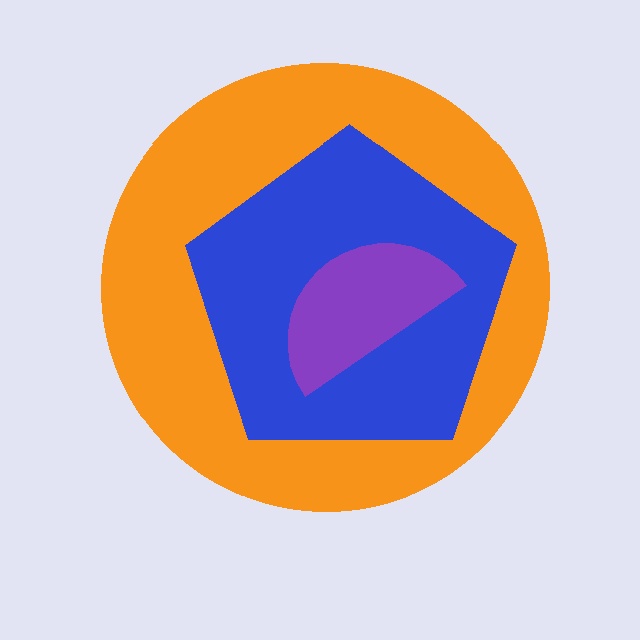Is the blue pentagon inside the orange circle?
Yes.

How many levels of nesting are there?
3.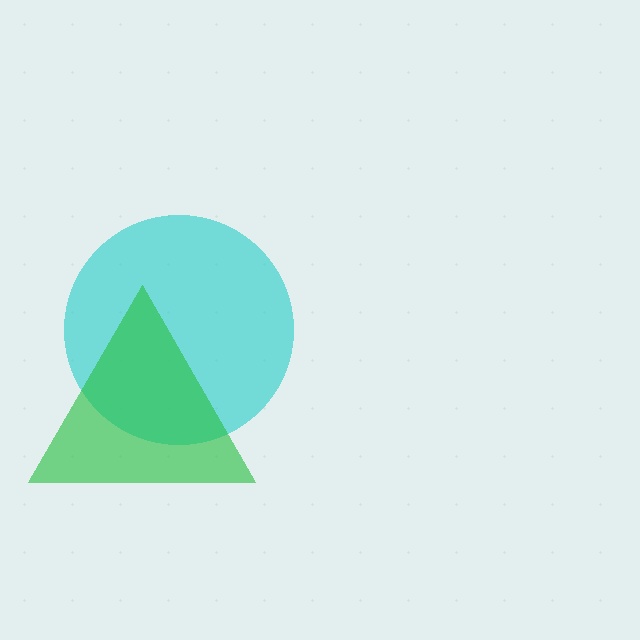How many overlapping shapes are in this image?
There are 2 overlapping shapes in the image.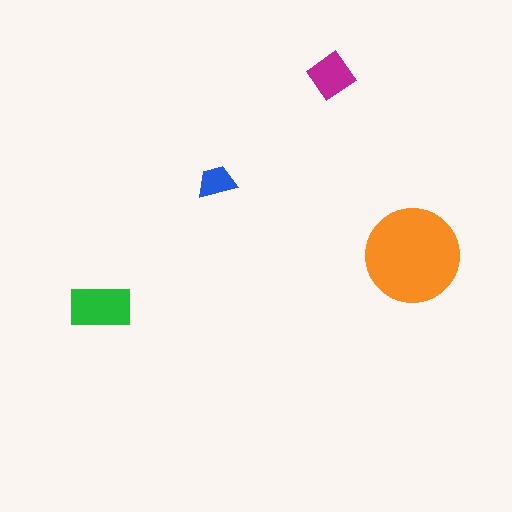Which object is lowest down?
The green rectangle is bottommost.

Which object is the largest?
The orange circle.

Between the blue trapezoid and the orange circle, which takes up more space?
The orange circle.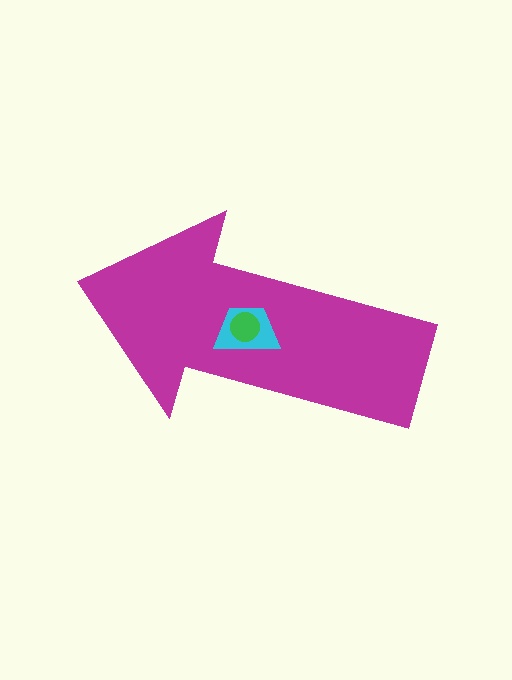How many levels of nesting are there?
3.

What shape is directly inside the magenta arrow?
The cyan trapezoid.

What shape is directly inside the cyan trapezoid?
The green circle.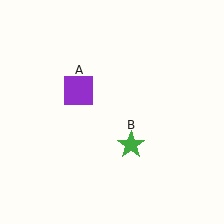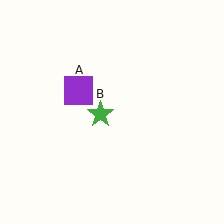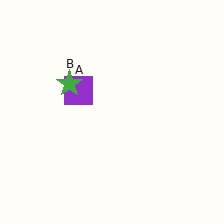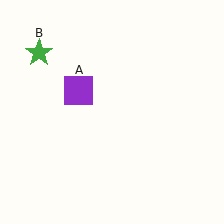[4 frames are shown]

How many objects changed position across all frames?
1 object changed position: green star (object B).